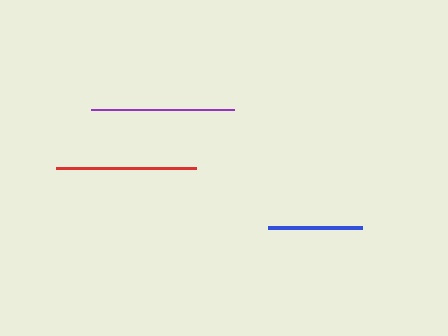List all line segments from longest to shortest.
From longest to shortest: purple, red, blue.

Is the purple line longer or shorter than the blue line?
The purple line is longer than the blue line.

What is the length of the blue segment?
The blue segment is approximately 94 pixels long.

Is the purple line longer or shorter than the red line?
The purple line is longer than the red line.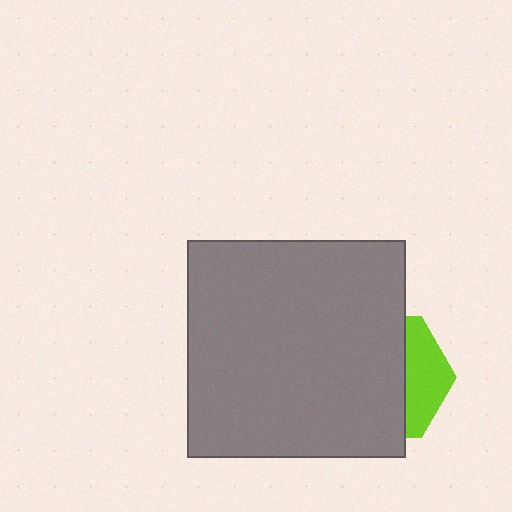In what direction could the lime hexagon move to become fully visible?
The lime hexagon could move right. That would shift it out from behind the gray square entirely.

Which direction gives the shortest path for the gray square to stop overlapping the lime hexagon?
Moving left gives the shortest separation.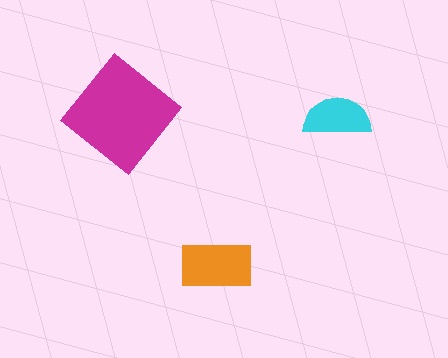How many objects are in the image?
There are 3 objects in the image.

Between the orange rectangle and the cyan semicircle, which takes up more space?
The orange rectangle.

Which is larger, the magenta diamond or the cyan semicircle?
The magenta diamond.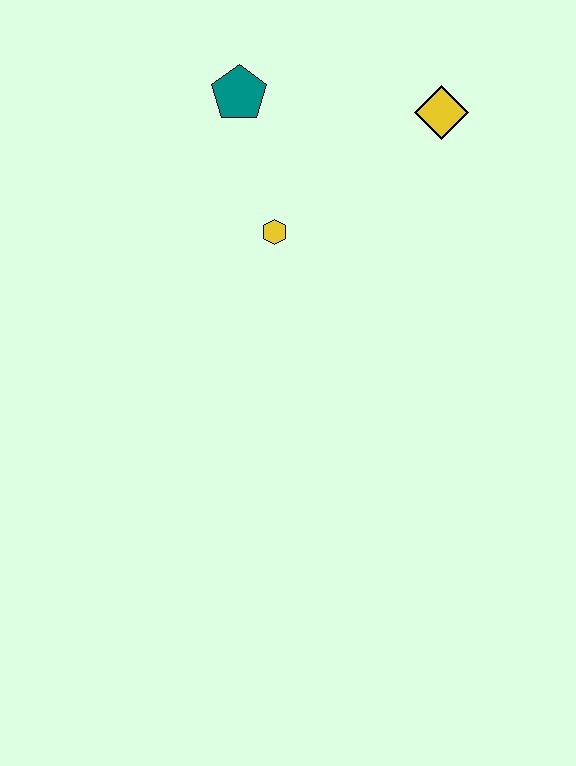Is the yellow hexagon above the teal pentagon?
No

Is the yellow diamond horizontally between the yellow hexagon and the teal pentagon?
No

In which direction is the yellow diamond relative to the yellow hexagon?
The yellow diamond is to the right of the yellow hexagon.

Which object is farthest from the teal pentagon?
The yellow diamond is farthest from the teal pentagon.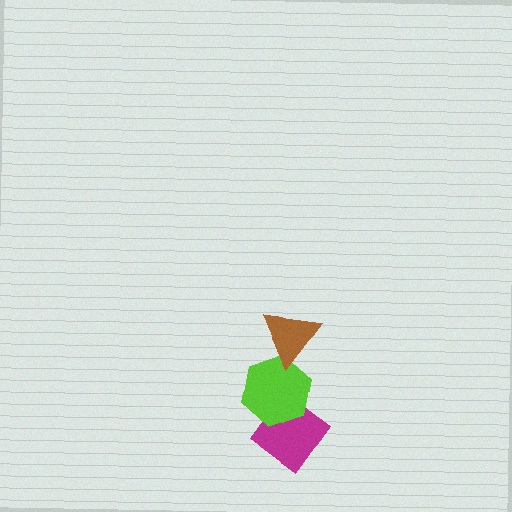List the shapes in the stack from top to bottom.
From top to bottom: the brown triangle, the lime hexagon, the magenta diamond.